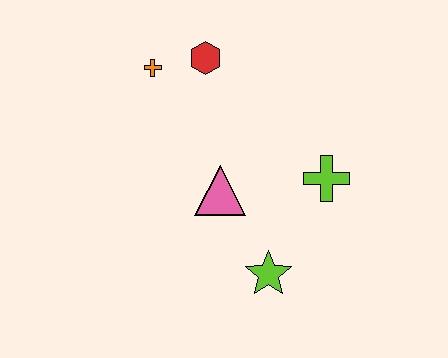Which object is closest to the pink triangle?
The lime star is closest to the pink triangle.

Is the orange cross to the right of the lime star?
No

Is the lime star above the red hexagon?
No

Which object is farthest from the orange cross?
The lime star is farthest from the orange cross.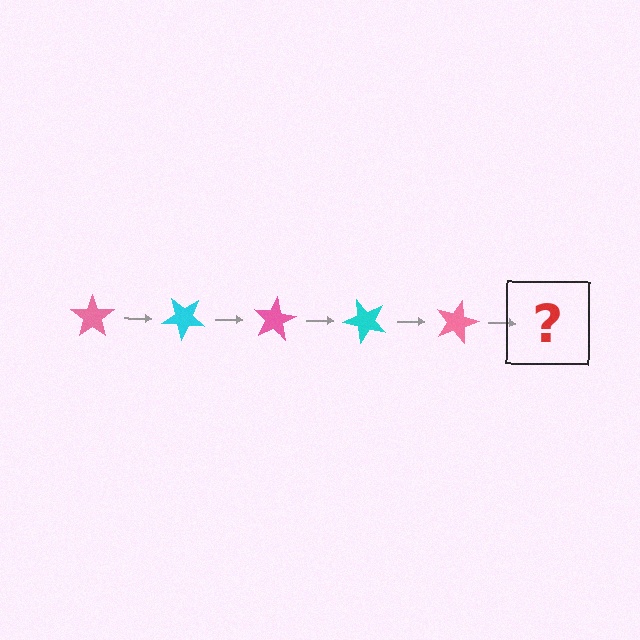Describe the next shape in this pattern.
It should be a cyan star, rotated 200 degrees from the start.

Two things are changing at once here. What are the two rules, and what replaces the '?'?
The two rules are that it rotates 40 degrees each step and the color cycles through pink and cyan. The '?' should be a cyan star, rotated 200 degrees from the start.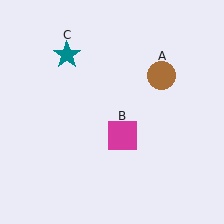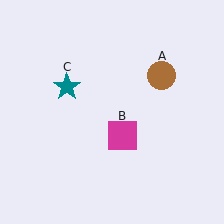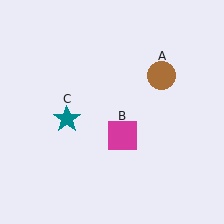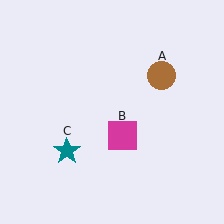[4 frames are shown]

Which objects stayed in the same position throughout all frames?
Brown circle (object A) and magenta square (object B) remained stationary.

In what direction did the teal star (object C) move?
The teal star (object C) moved down.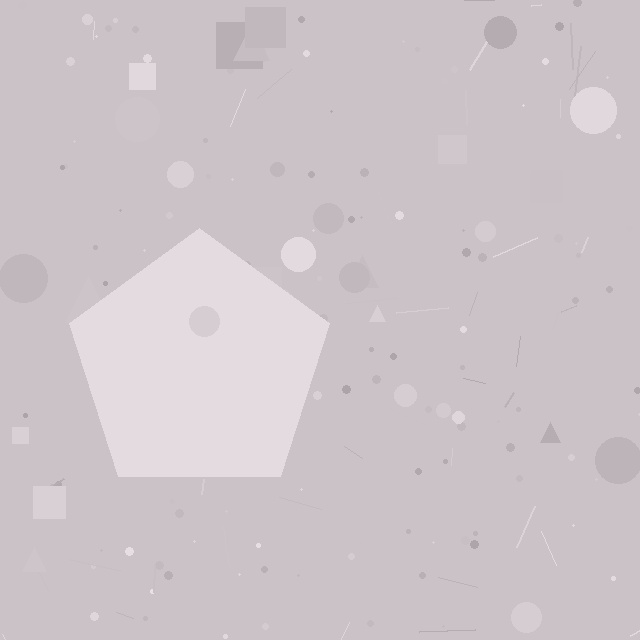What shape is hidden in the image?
A pentagon is hidden in the image.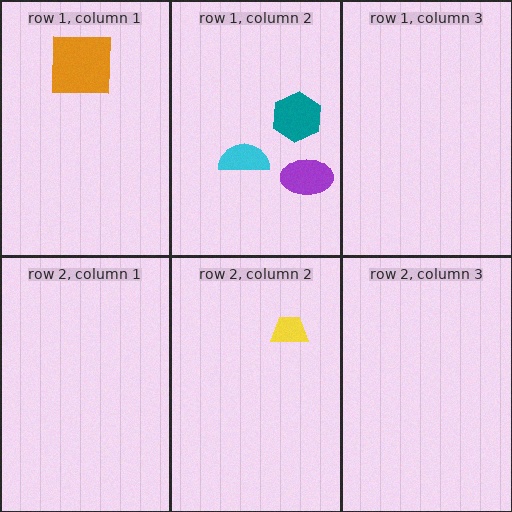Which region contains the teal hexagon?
The row 1, column 2 region.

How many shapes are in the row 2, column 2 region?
1.